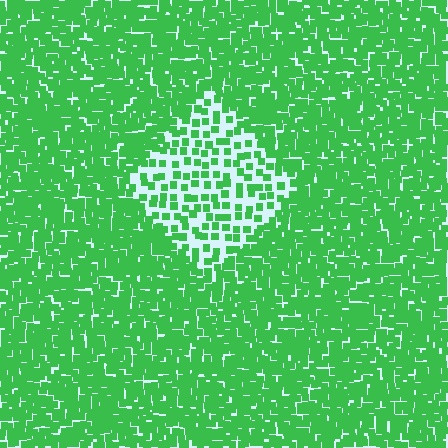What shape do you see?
I see a diamond.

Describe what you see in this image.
The image contains small green elements arranged at two different densities. A diamond-shaped region is visible where the elements are less densely packed than the surrounding area.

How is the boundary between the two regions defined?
The boundary is defined by a change in element density (approximately 2.6x ratio). All elements are the same color, size, and shape.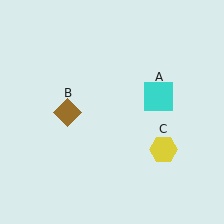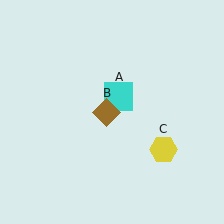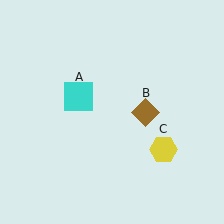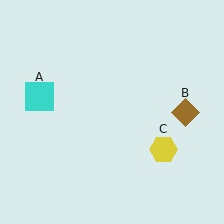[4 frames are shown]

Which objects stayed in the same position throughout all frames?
Yellow hexagon (object C) remained stationary.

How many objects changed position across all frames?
2 objects changed position: cyan square (object A), brown diamond (object B).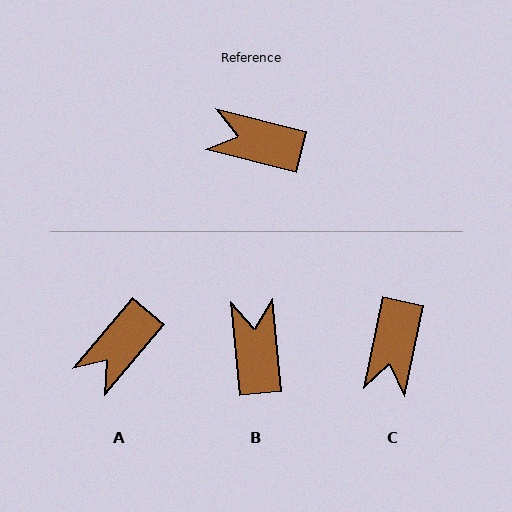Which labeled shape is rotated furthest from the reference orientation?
C, about 92 degrees away.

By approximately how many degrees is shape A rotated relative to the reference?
Approximately 64 degrees counter-clockwise.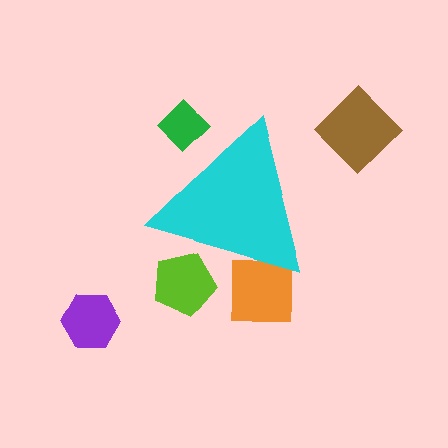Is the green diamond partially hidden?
Yes, the green diamond is partially hidden behind the cyan triangle.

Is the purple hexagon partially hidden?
No, the purple hexagon is fully visible.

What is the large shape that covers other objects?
A cyan triangle.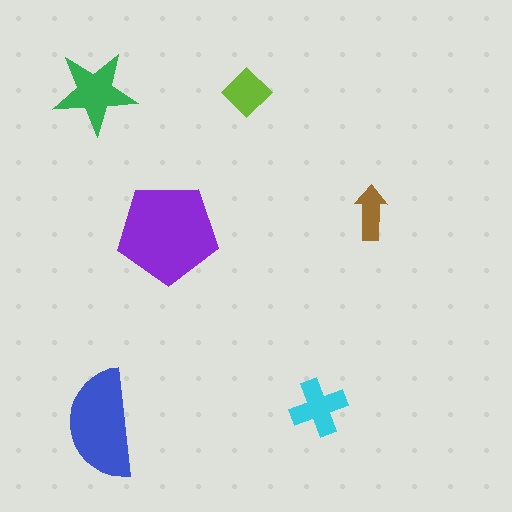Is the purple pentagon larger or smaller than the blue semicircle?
Larger.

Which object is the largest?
The purple pentagon.